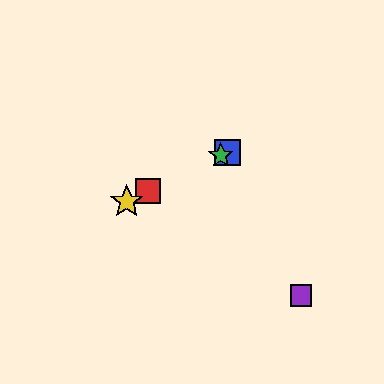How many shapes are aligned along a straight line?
4 shapes (the red square, the blue square, the green star, the yellow star) are aligned along a straight line.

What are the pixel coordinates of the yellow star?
The yellow star is at (127, 202).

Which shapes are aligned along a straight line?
The red square, the blue square, the green star, the yellow star are aligned along a straight line.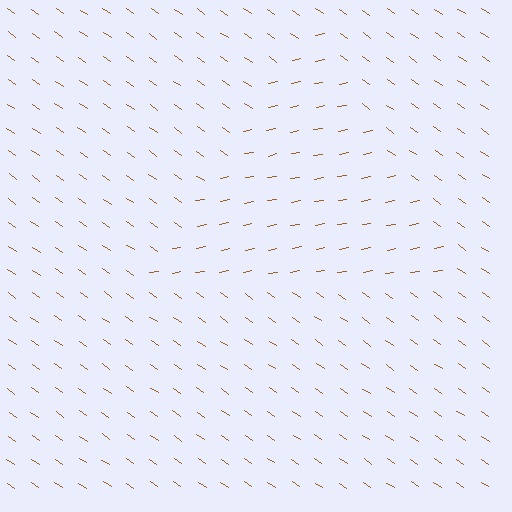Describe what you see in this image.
The image is filled with small brown line segments. A triangle region in the image has lines oriented differently from the surrounding lines, creating a visible texture boundary.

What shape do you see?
I see a triangle.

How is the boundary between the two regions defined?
The boundary is defined purely by a change in line orientation (approximately 45 degrees difference). All lines are the same color and thickness.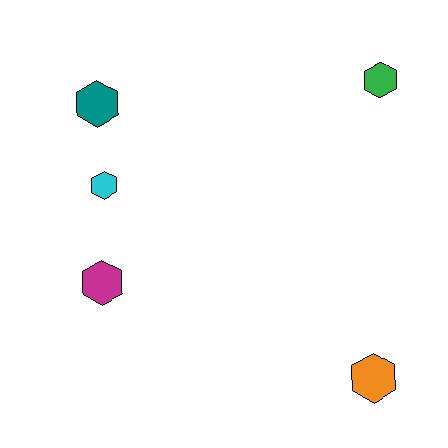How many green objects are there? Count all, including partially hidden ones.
There is 1 green object.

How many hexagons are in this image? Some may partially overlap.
There are 5 hexagons.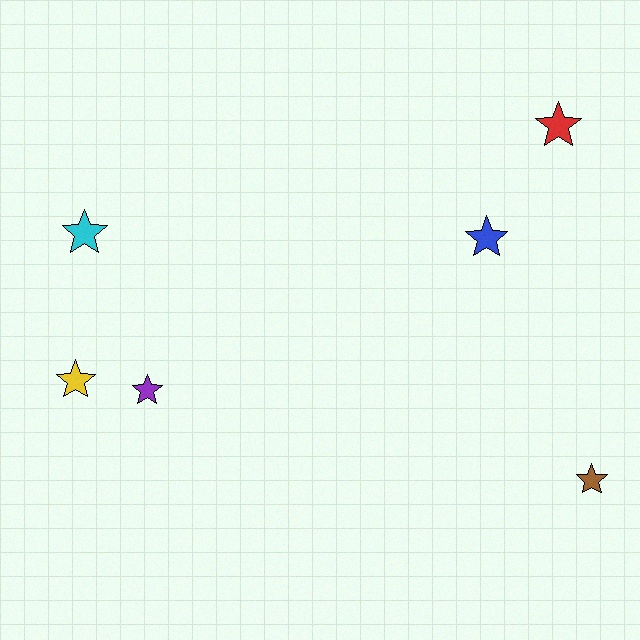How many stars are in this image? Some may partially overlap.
There are 6 stars.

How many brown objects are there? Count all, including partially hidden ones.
There is 1 brown object.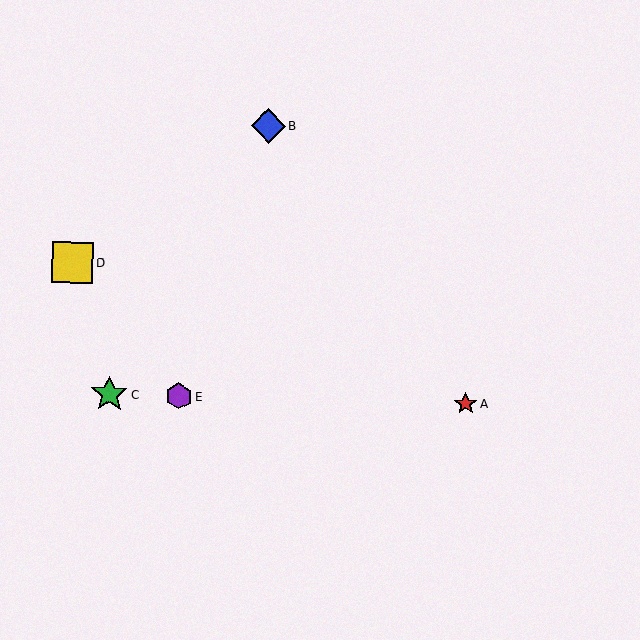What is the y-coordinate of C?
Object C is at y≈394.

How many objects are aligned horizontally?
3 objects (A, C, E) are aligned horizontally.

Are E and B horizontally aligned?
No, E is at y≈396 and B is at y≈126.